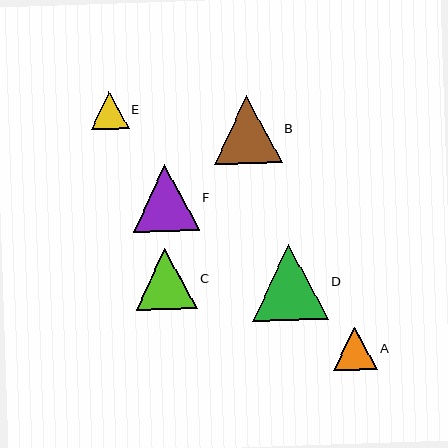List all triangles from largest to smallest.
From largest to smallest: D, B, F, C, A, E.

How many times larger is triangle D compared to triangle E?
Triangle D is approximately 2.0 times the size of triangle E.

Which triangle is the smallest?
Triangle E is the smallest with a size of approximately 38 pixels.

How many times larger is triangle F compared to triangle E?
Triangle F is approximately 1.8 times the size of triangle E.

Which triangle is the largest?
Triangle D is the largest with a size of approximately 77 pixels.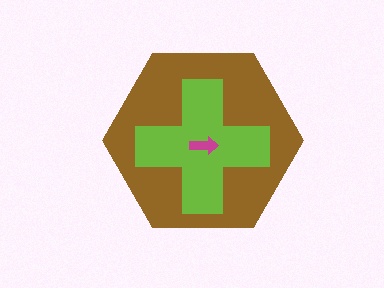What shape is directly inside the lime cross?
The magenta arrow.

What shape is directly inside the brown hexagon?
The lime cross.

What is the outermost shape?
The brown hexagon.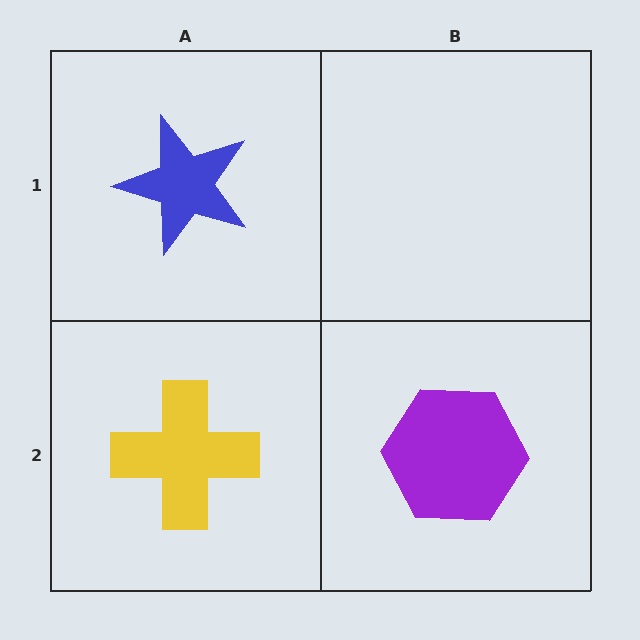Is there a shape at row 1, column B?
No, that cell is empty.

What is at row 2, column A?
A yellow cross.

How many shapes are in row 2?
2 shapes.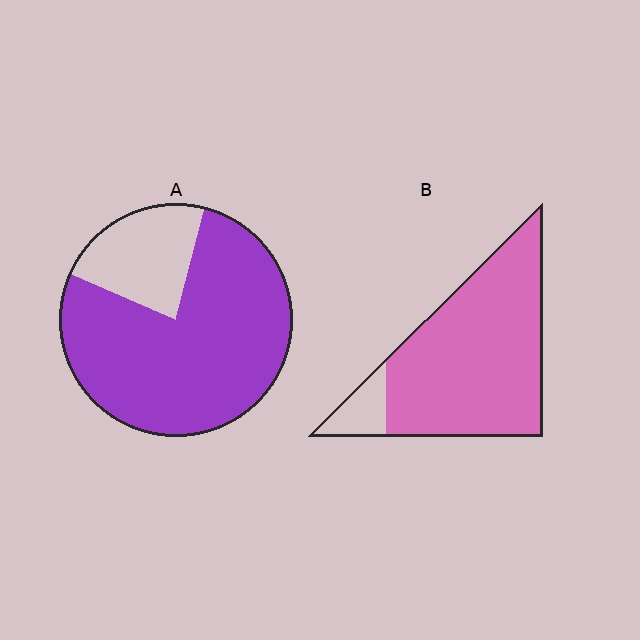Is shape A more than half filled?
Yes.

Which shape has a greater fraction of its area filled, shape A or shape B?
Shape B.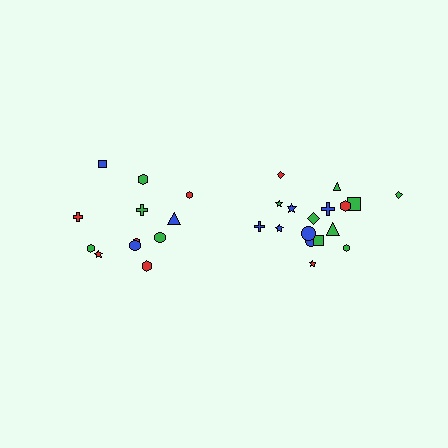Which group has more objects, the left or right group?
The right group.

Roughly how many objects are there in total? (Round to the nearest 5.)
Roughly 30 objects in total.